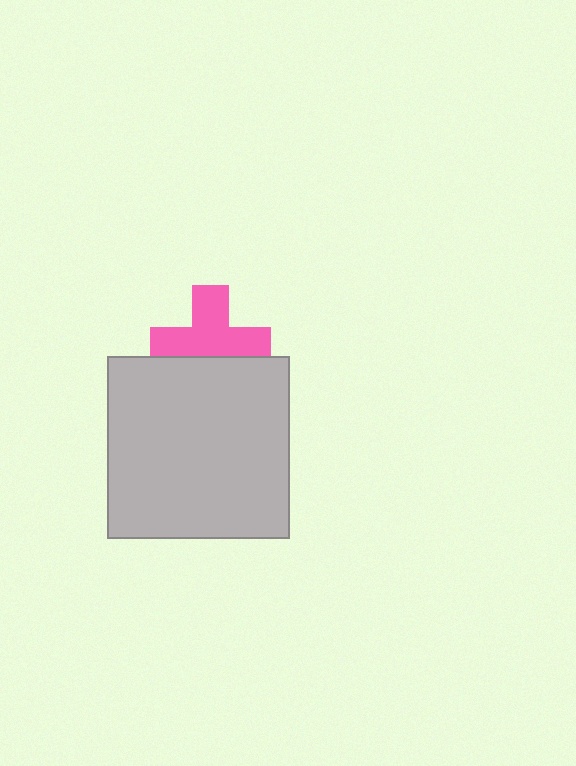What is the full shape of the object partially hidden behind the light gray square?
The partially hidden object is a pink cross.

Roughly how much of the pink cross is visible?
Most of it is visible (roughly 66%).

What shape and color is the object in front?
The object in front is a light gray square.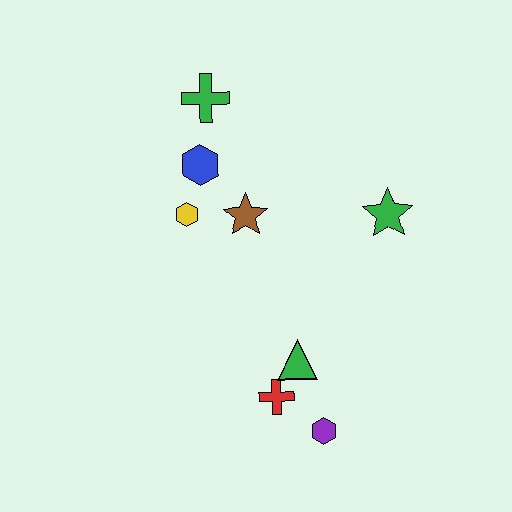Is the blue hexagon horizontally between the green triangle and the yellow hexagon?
Yes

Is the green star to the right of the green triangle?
Yes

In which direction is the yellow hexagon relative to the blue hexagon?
The yellow hexagon is below the blue hexagon.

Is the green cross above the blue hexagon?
Yes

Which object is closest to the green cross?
The blue hexagon is closest to the green cross.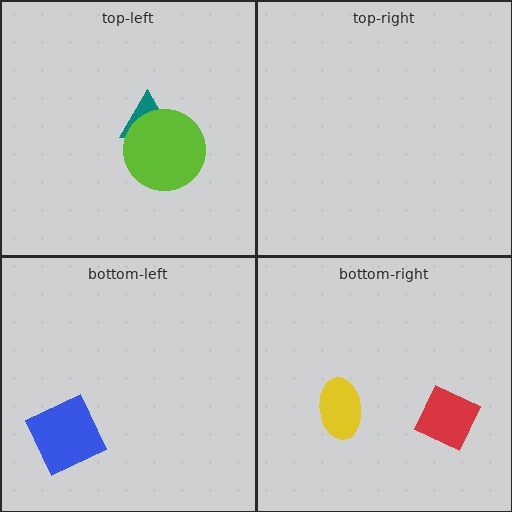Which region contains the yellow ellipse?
The bottom-right region.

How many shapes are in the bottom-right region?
2.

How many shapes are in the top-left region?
2.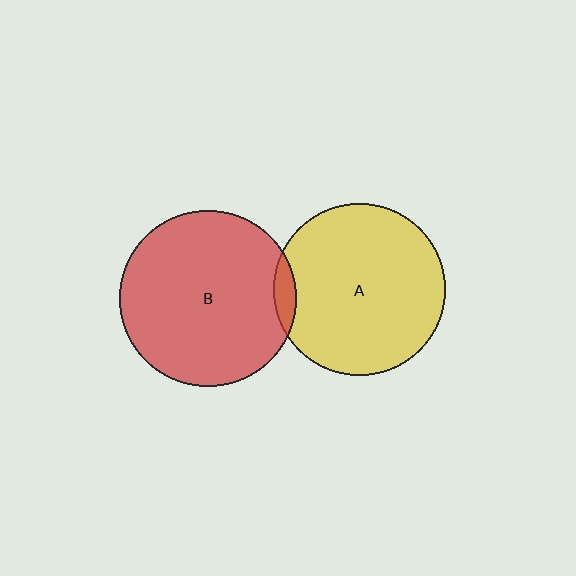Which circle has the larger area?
Circle B (red).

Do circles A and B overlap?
Yes.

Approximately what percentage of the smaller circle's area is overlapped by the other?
Approximately 5%.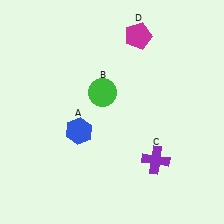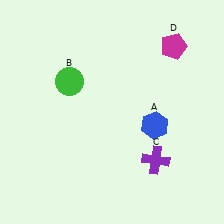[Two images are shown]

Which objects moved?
The objects that moved are: the blue hexagon (A), the green circle (B), the magenta pentagon (D).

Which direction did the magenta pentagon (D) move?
The magenta pentagon (D) moved right.